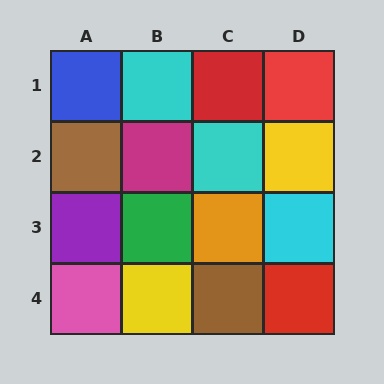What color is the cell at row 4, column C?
Brown.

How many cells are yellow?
2 cells are yellow.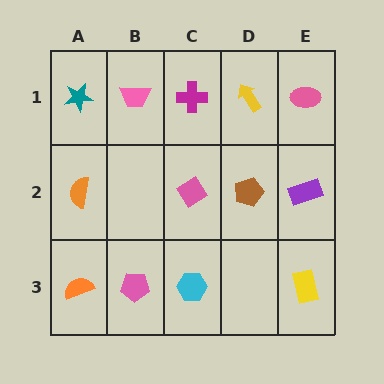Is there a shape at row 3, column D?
No, that cell is empty.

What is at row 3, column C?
A cyan hexagon.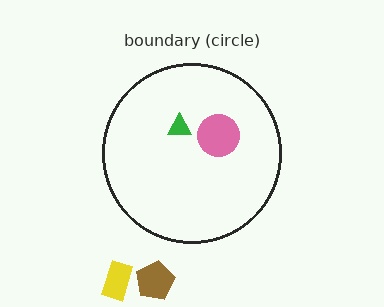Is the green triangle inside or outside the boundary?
Inside.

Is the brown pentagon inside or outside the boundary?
Outside.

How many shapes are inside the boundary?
2 inside, 2 outside.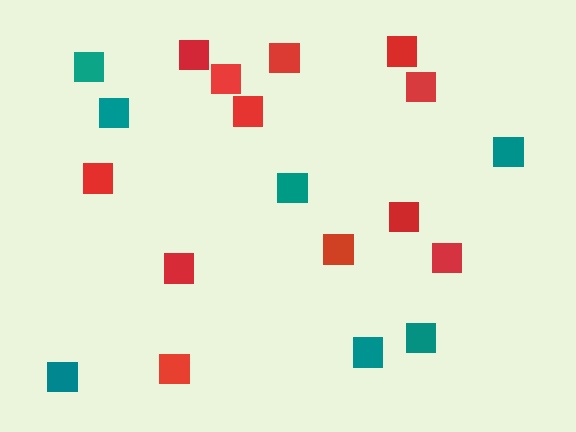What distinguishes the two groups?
There are 2 groups: one group of teal squares (7) and one group of red squares (12).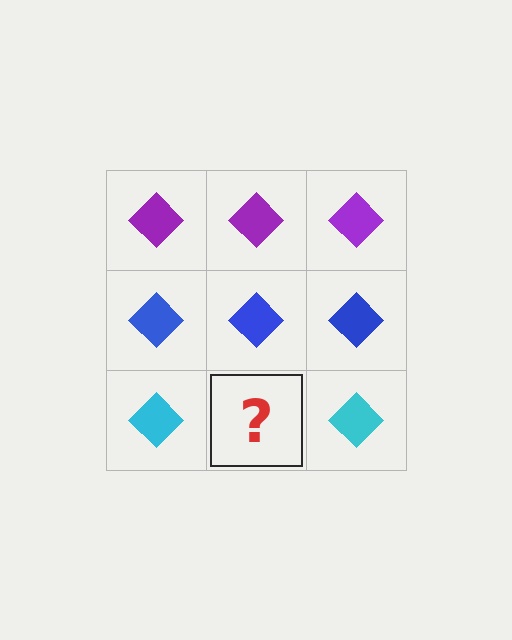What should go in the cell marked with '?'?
The missing cell should contain a cyan diamond.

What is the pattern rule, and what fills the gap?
The rule is that each row has a consistent color. The gap should be filled with a cyan diamond.